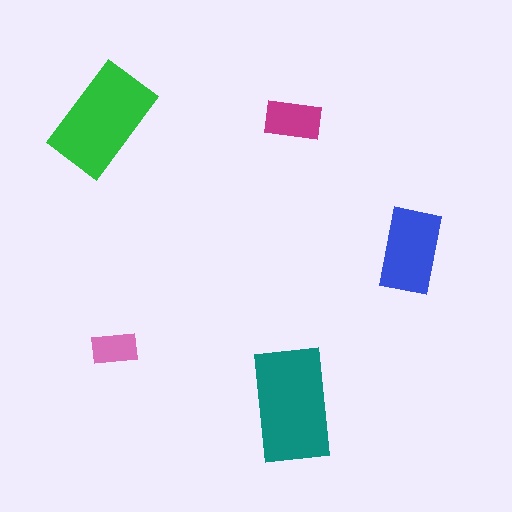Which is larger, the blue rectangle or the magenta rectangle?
The blue one.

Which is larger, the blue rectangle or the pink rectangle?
The blue one.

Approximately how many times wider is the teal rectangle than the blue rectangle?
About 1.5 times wider.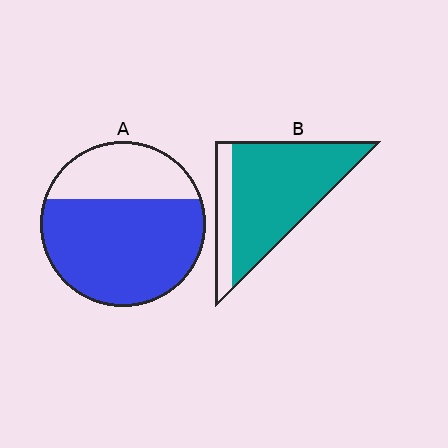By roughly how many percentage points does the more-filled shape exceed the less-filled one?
By roughly 10 percentage points (B over A).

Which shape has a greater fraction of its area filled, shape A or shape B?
Shape B.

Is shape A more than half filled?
Yes.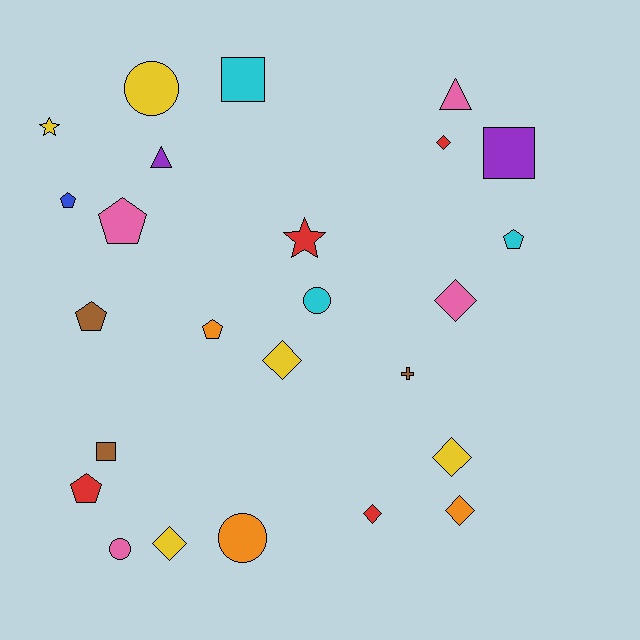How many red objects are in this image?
There are 4 red objects.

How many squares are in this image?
There are 3 squares.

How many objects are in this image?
There are 25 objects.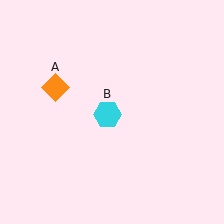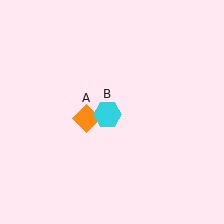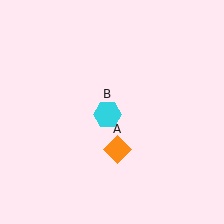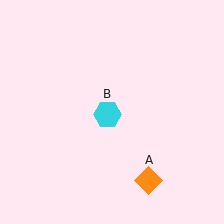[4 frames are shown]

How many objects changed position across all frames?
1 object changed position: orange diamond (object A).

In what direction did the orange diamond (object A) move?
The orange diamond (object A) moved down and to the right.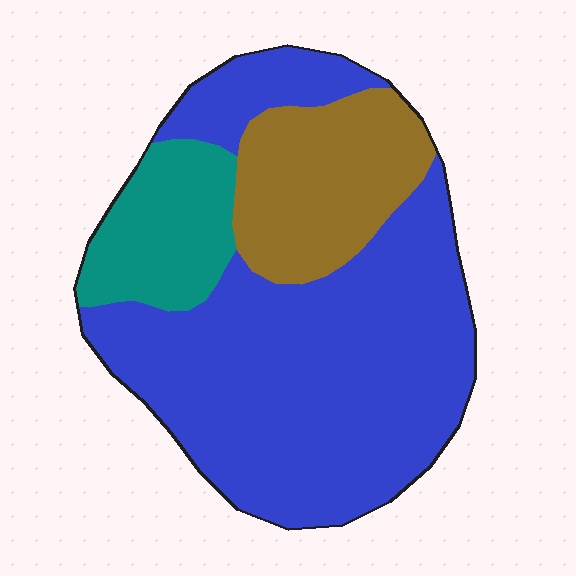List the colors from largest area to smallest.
From largest to smallest: blue, brown, teal.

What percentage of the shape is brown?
Brown covers around 20% of the shape.